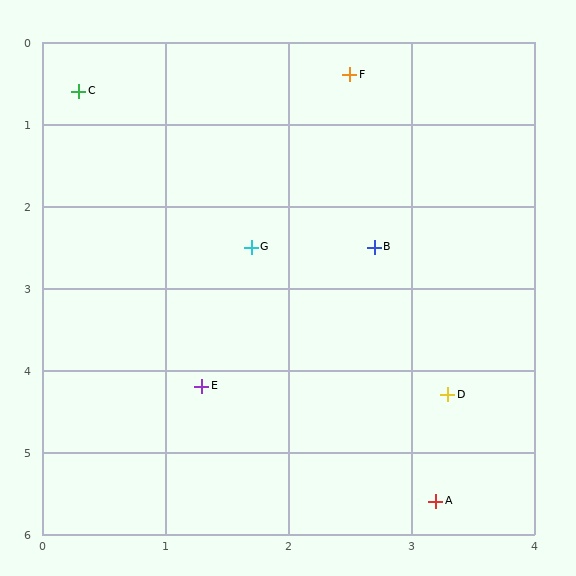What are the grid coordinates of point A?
Point A is at approximately (3.2, 5.6).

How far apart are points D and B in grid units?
Points D and B are about 1.9 grid units apart.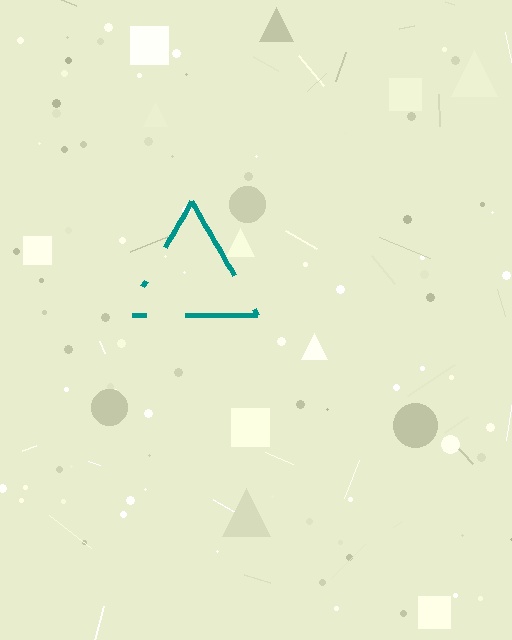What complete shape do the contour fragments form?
The contour fragments form a triangle.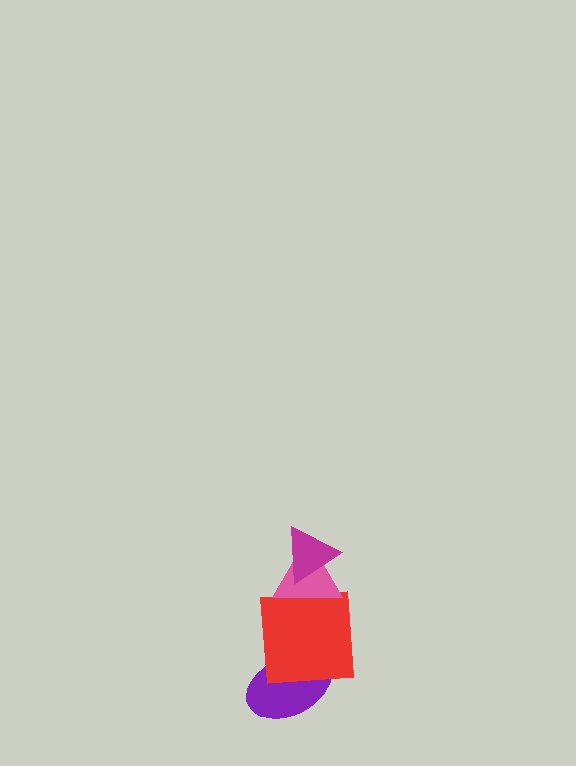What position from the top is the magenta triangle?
The magenta triangle is 1st from the top.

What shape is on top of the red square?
The pink triangle is on top of the red square.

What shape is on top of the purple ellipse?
The red square is on top of the purple ellipse.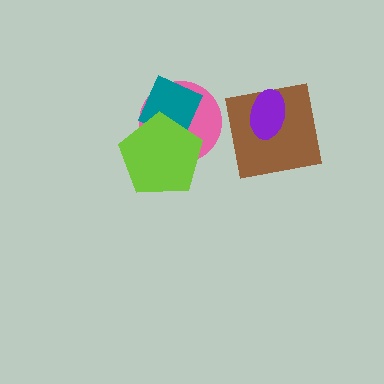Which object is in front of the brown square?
The purple ellipse is in front of the brown square.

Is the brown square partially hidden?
Yes, it is partially covered by another shape.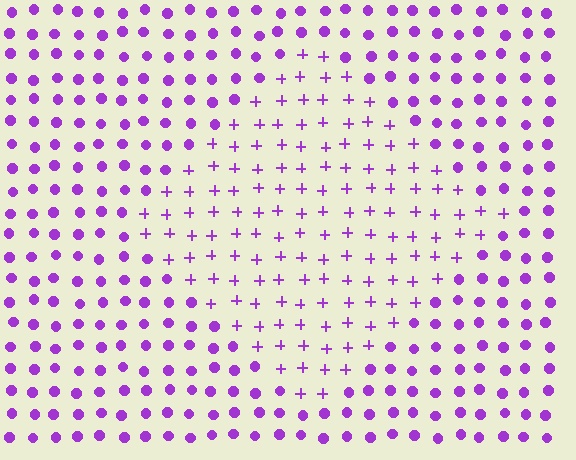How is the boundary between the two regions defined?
The boundary is defined by a change in element shape: plus signs inside vs. circles outside. All elements share the same color and spacing.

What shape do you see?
I see a diamond.